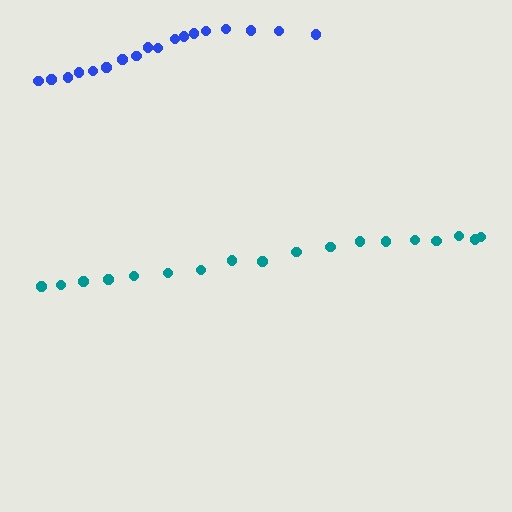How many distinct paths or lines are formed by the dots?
There are 2 distinct paths.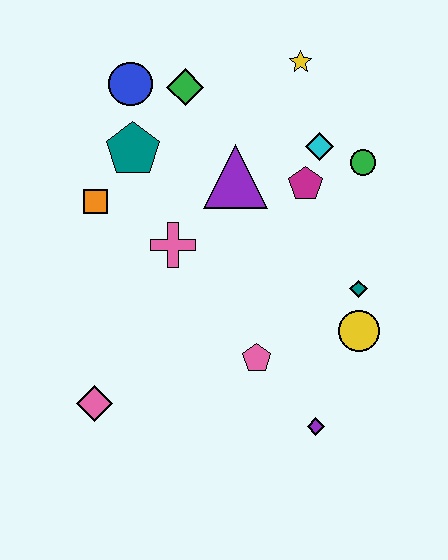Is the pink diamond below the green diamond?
Yes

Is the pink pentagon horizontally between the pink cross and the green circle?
Yes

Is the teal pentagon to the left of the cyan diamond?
Yes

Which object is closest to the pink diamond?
The pink pentagon is closest to the pink diamond.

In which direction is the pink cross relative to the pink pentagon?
The pink cross is above the pink pentagon.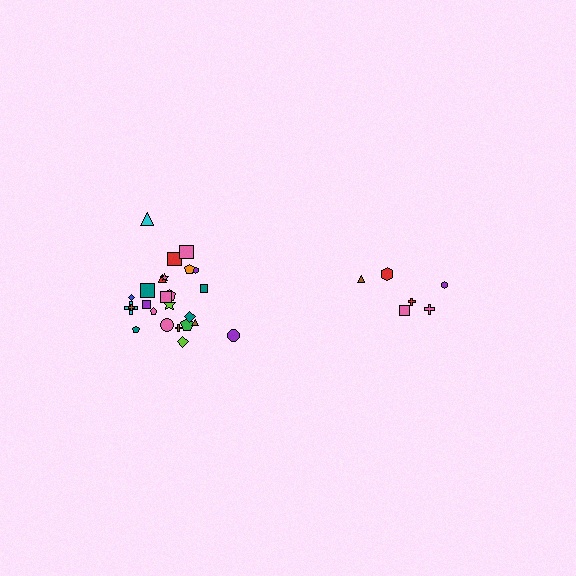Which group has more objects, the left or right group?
The left group.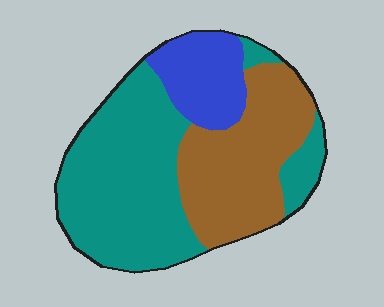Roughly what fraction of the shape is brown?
Brown takes up between a third and a half of the shape.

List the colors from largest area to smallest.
From largest to smallest: teal, brown, blue.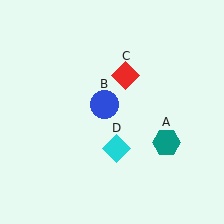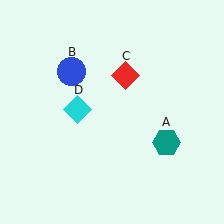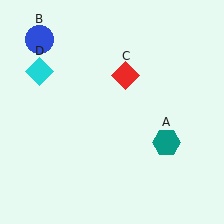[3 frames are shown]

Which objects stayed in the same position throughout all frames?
Teal hexagon (object A) and red diamond (object C) remained stationary.